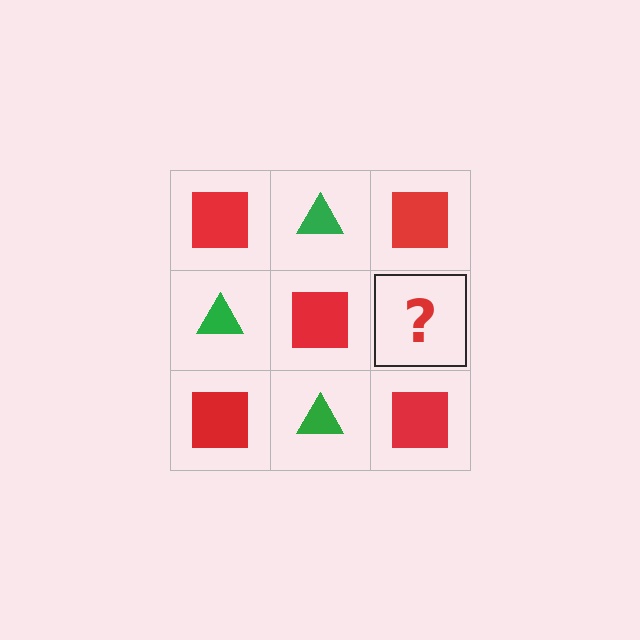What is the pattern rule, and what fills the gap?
The rule is that it alternates red square and green triangle in a checkerboard pattern. The gap should be filled with a green triangle.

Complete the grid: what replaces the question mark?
The question mark should be replaced with a green triangle.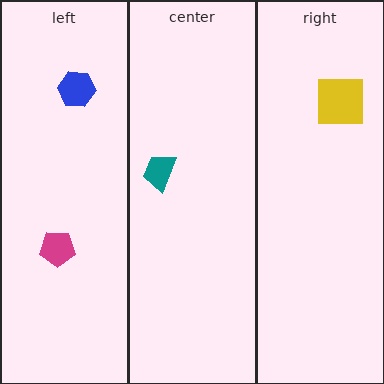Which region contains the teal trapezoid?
The center region.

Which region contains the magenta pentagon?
The left region.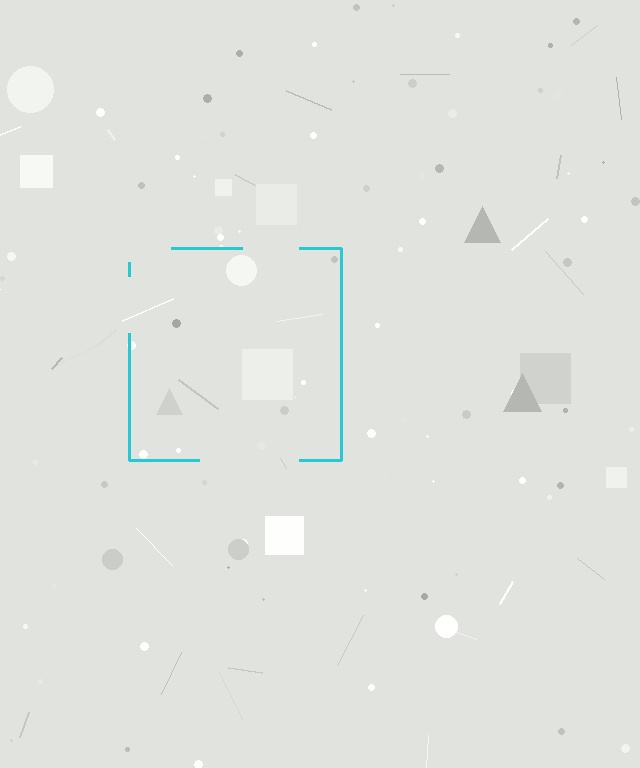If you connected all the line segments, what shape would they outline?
They would outline a square.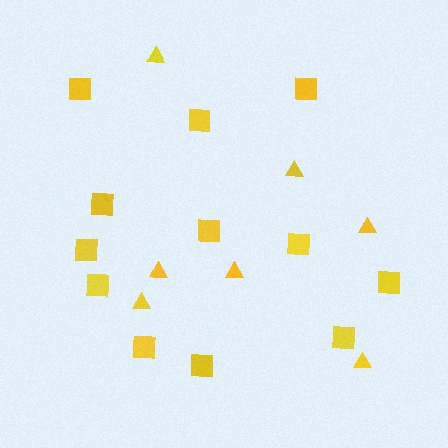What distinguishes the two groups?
There are 2 groups: one group of triangles (7) and one group of squares (12).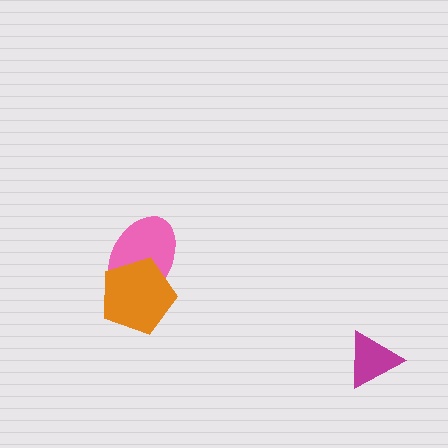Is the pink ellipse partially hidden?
Yes, it is partially covered by another shape.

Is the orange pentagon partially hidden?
No, no other shape covers it.